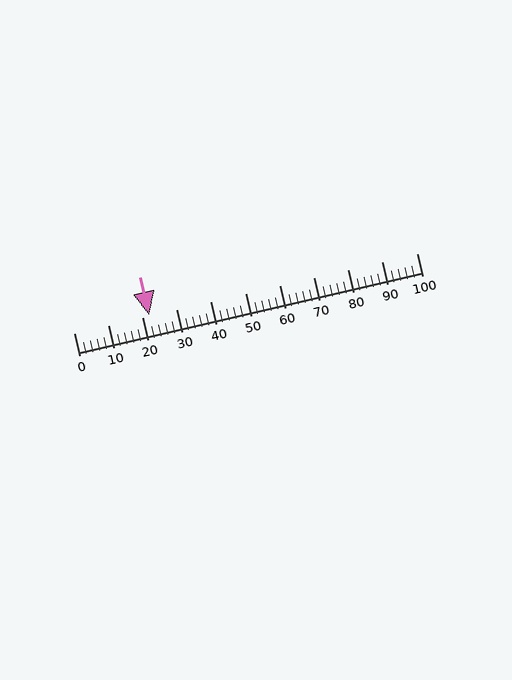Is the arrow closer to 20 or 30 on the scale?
The arrow is closer to 20.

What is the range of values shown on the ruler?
The ruler shows values from 0 to 100.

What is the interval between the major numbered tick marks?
The major tick marks are spaced 10 units apart.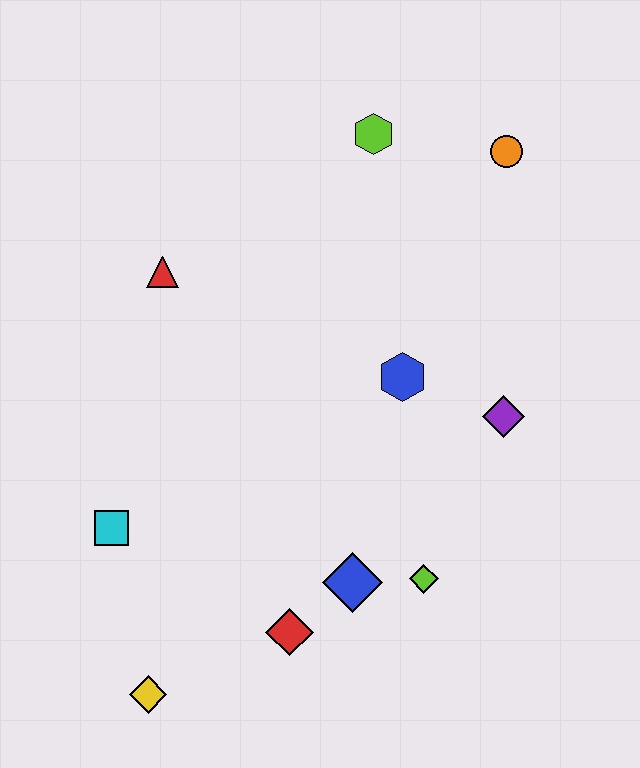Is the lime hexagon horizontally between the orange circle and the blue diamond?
Yes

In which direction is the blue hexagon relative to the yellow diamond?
The blue hexagon is above the yellow diamond.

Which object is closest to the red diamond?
The blue diamond is closest to the red diamond.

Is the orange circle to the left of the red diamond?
No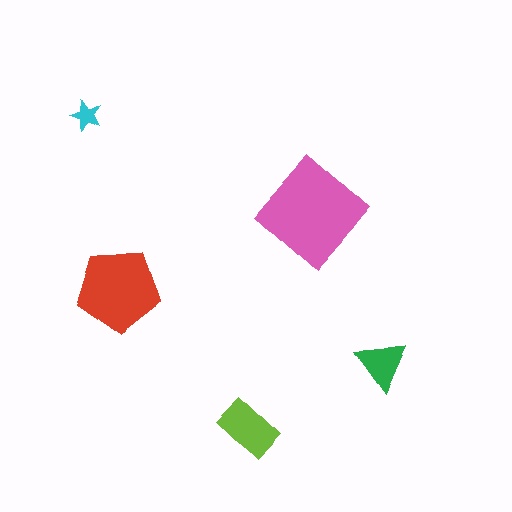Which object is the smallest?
The cyan star.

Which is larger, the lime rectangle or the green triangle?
The lime rectangle.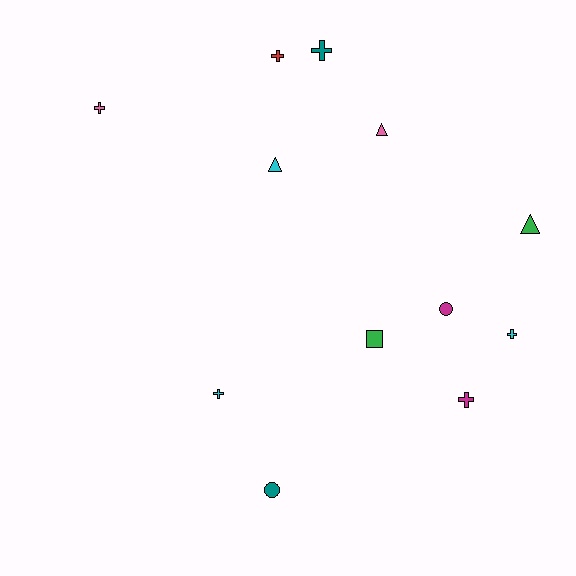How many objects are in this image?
There are 12 objects.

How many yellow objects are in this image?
There are no yellow objects.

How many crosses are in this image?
There are 6 crosses.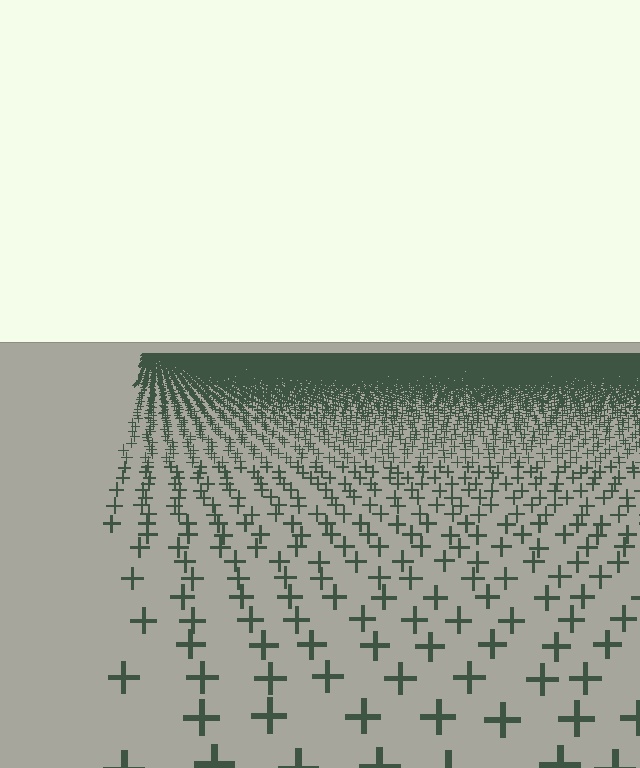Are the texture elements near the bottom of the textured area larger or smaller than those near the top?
Larger. Near the bottom, elements are closer to the viewer and appear at a bigger on-screen size.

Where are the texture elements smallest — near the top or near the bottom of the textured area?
Near the top.